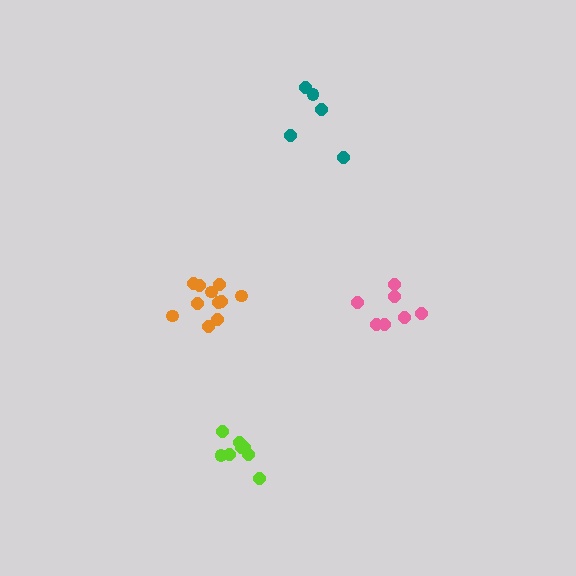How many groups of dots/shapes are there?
There are 4 groups.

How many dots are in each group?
Group 1: 5 dots, Group 2: 7 dots, Group 3: 8 dots, Group 4: 11 dots (31 total).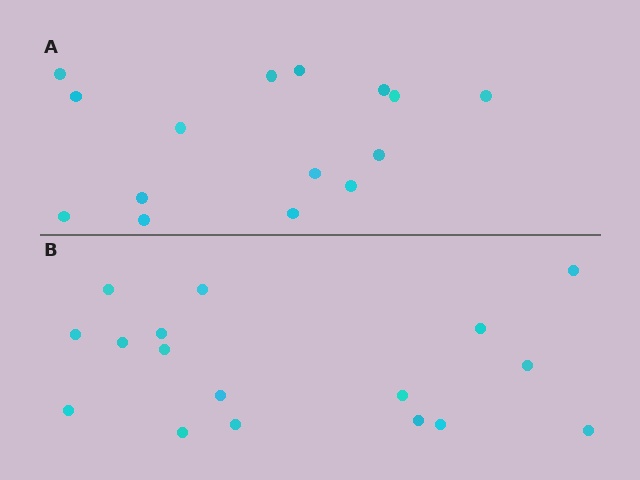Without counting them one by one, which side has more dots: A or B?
Region B (the bottom region) has more dots.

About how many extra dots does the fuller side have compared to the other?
Region B has just a few more — roughly 2 or 3 more dots than region A.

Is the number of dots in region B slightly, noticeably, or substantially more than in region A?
Region B has only slightly more — the two regions are fairly close. The ratio is roughly 1.1 to 1.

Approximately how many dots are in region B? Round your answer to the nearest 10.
About 20 dots. (The exact count is 17, which rounds to 20.)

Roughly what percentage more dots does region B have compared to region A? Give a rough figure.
About 15% more.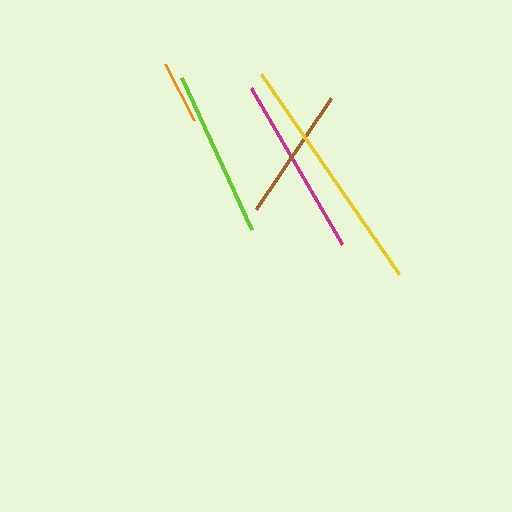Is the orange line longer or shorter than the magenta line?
The magenta line is longer than the orange line.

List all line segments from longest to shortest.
From longest to shortest: yellow, magenta, lime, brown, orange.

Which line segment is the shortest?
The orange line is the shortest at approximately 63 pixels.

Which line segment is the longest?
The yellow line is the longest at approximately 243 pixels.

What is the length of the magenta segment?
The magenta segment is approximately 181 pixels long.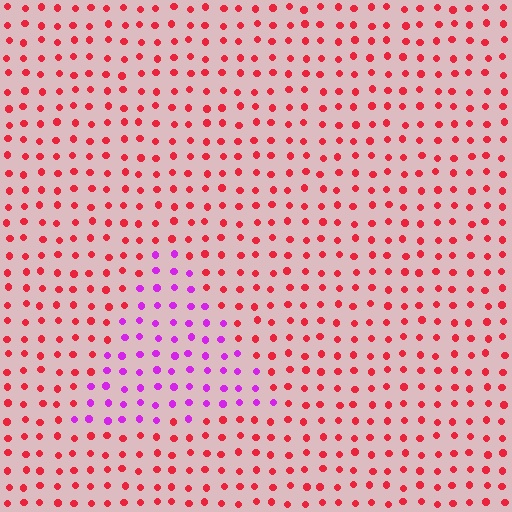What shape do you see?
I see a triangle.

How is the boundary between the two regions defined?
The boundary is defined purely by a slight shift in hue (about 59 degrees). Spacing, size, and orientation are identical on both sides.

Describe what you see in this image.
The image is filled with small red elements in a uniform arrangement. A triangle-shaped region is visible where the elements are tinted to a slightly different hue, forming a subtle color boundary.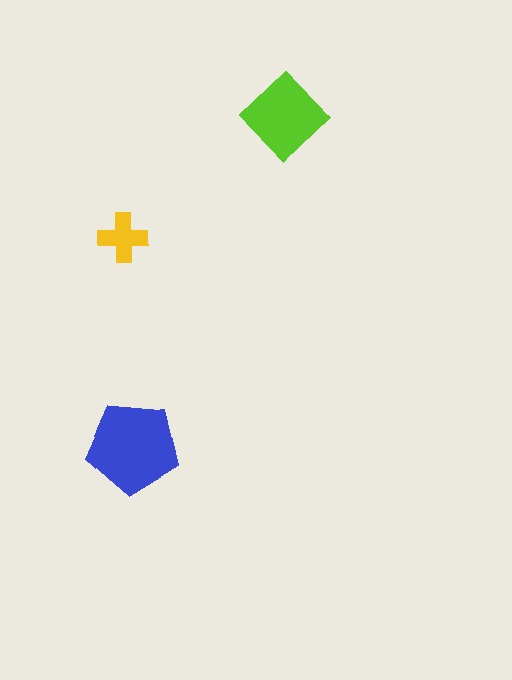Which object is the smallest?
The yellow cross.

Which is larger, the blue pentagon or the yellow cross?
The blue pentagon.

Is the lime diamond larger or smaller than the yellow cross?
Larger.